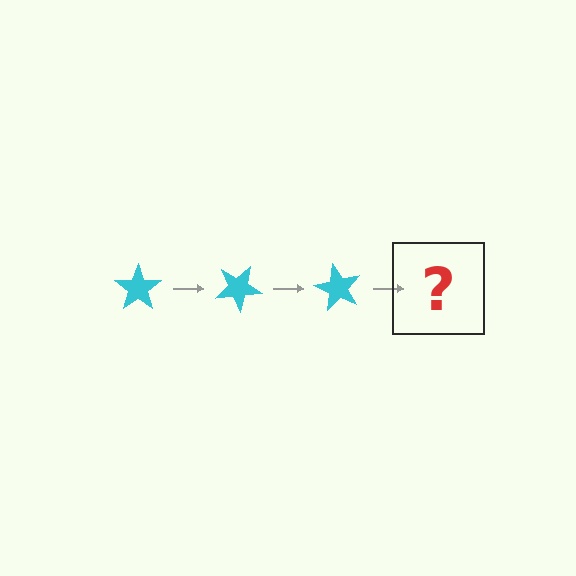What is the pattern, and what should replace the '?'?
The pattern is that the star rotates 30 degrees each step. The '?' should be a cyan star rotated 90 degrees.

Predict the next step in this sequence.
The next step is a cyan star rotated 90 degrees.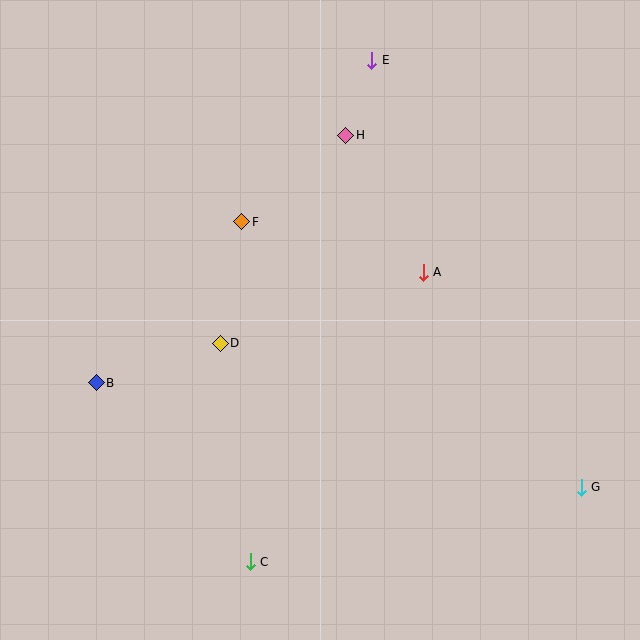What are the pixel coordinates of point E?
Point E is at (372, 60).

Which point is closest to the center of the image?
Point D at (220, 343) is closest to the center.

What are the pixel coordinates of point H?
Point H is at (346, 135).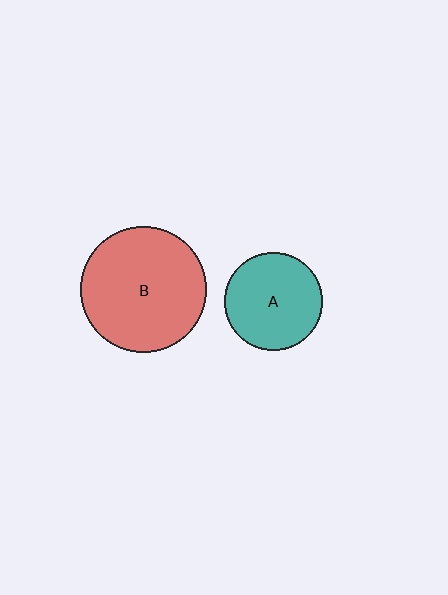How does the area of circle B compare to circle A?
Approximately 1.7 times.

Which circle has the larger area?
Circle B (red).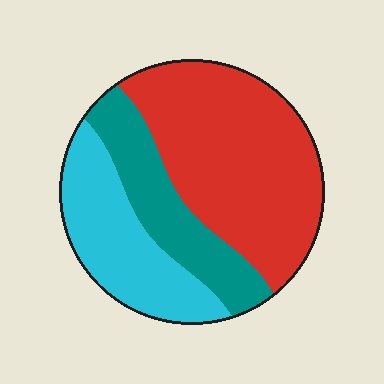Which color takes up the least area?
Teal, at roughly 20%.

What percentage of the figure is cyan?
Cyan takes up about one quarter (1/4) of the figure.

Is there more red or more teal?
Red.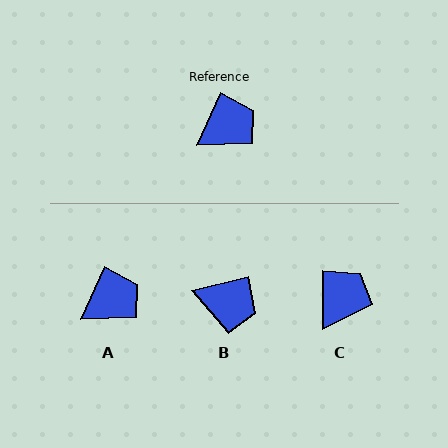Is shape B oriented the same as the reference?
No, it is off by about 51 degrees.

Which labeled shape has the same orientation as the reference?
A.